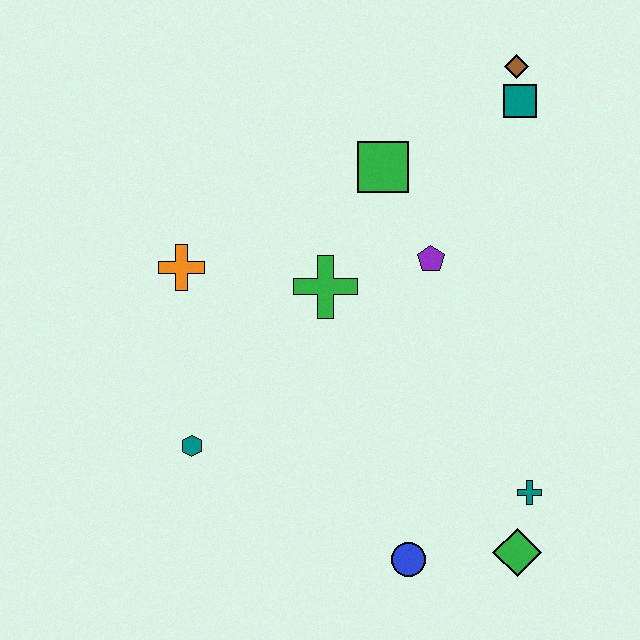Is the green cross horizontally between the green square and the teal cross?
No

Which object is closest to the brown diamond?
The teal square is closest to the brown diamond.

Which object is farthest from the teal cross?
The brown diamond is farthest from the teal cross.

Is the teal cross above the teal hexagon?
No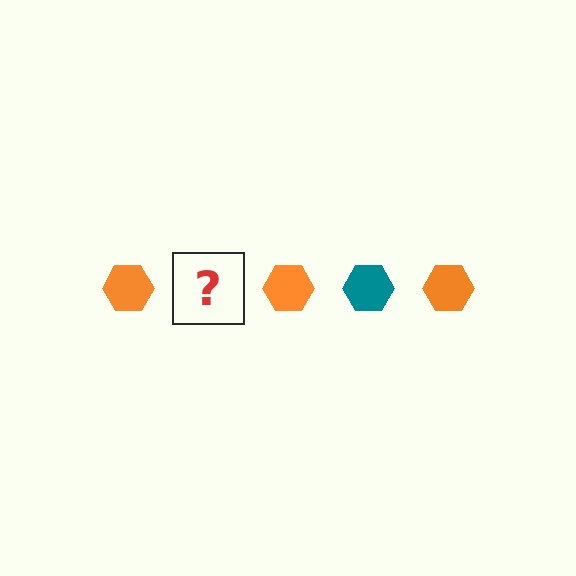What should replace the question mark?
The question mark should be replaced with a teal hexagon.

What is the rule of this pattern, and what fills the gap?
The rule is that the pattern cycles through orange, teal hexagons. The gap should be filled with a teal hexagon.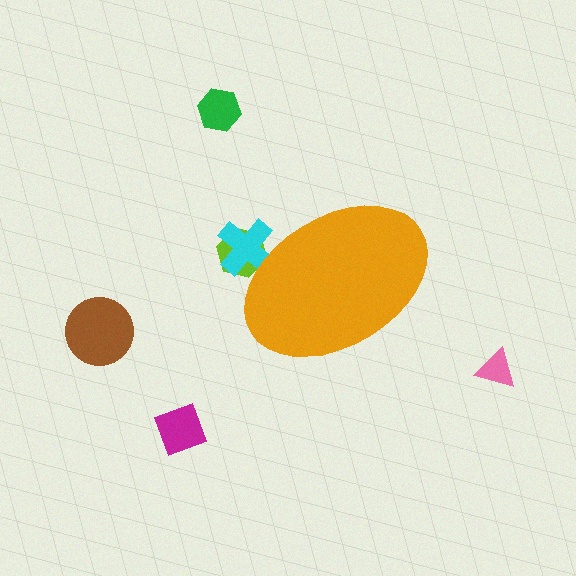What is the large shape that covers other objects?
An orange ellipse.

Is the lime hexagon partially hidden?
Yes, the lime hexagon is partially hidden behind the orange ellipse.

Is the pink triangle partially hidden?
No, the pink triangle is fully visible.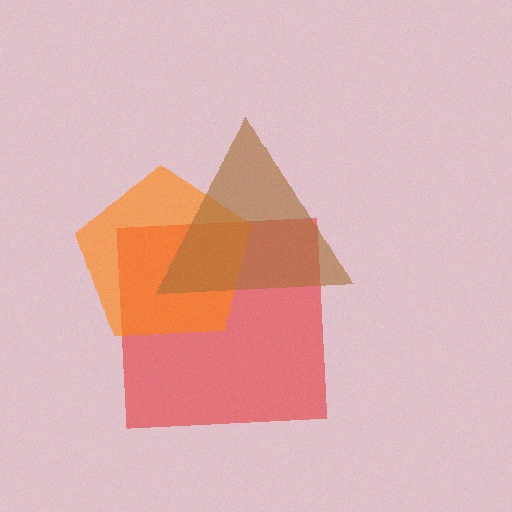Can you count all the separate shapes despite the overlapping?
Yes, there are 3 separate shapes.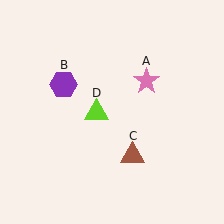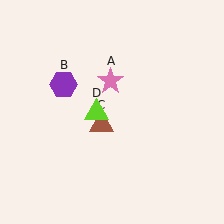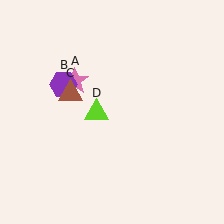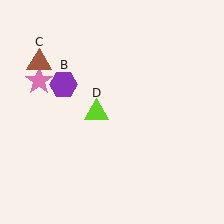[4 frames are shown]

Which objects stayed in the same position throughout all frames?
Purple hexagon (object B) and lime triangle (object D) remained stationary.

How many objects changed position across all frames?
2 objects changed position: pink star (object A), brown triangle (object C).